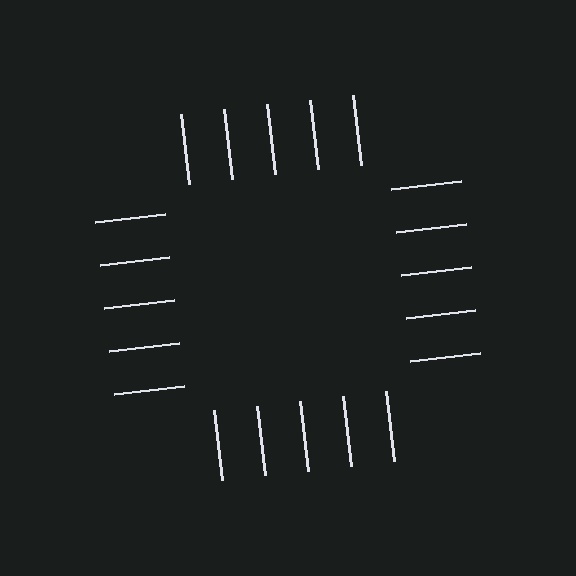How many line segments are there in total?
20 — 5 along each of the 4 edges.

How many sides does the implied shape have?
4 sides — the line-ends trace a square.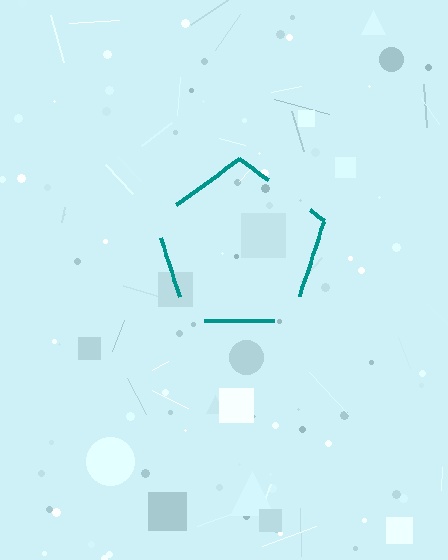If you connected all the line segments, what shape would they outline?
They would outline a pentagon.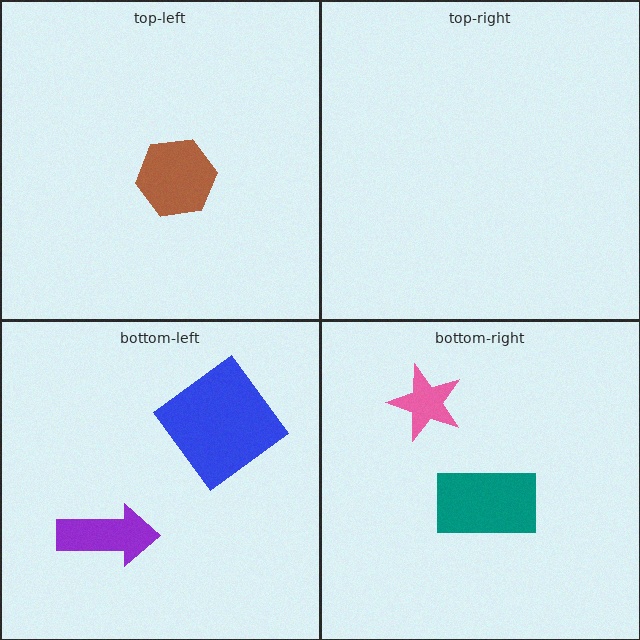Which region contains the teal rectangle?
The bottom-right region.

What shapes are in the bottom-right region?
The pink star, the teal rectangle.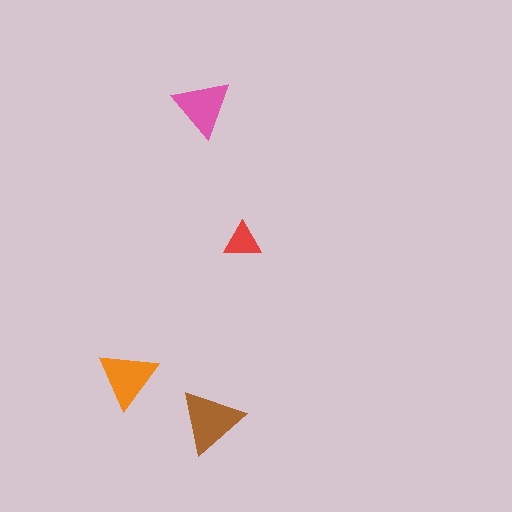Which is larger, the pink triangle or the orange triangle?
The orange one.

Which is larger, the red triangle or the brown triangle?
The brown one.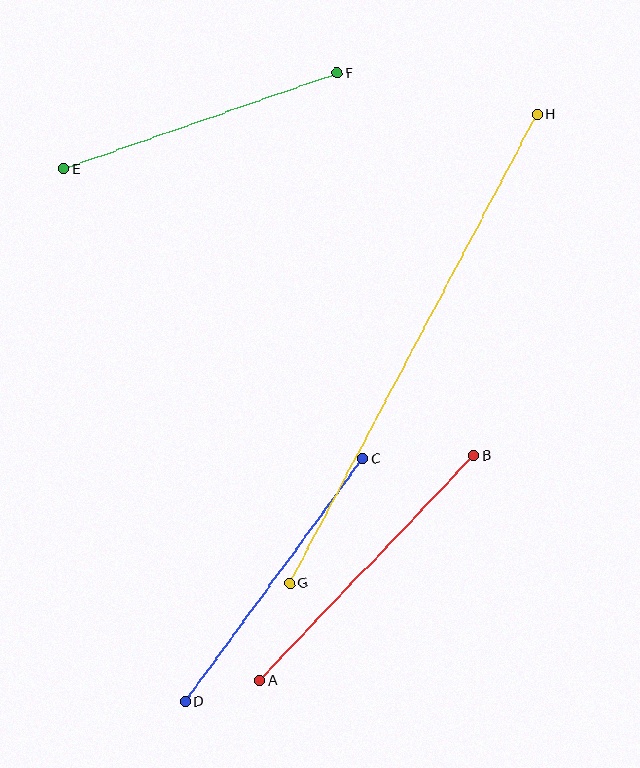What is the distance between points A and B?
The distance is approximately 310 pixels.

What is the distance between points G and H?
The distance is approximately 530 pixels.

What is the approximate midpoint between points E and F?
The midpoint is at approximately (200, 121) pixels.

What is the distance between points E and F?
The distance is approximately 290 pixels.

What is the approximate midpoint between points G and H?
The midpoint is at approximately (413, 349) pixels.